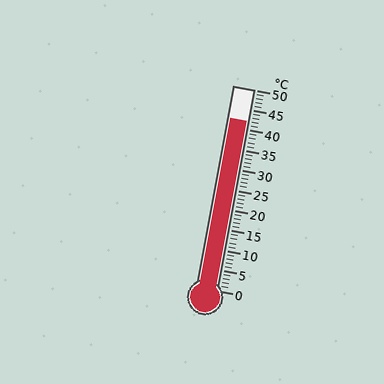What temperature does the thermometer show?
The thermometer shows approximately 42°C.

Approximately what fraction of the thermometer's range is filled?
The thermometer is filled to approximately 85% of its range.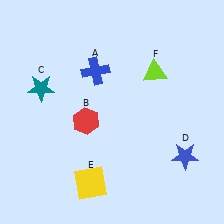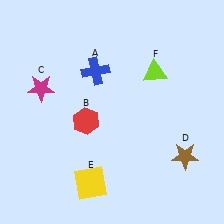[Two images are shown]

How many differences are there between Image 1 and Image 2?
There are 2 differences between the two images.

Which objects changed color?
C changed from teal to magenta. D changed from blue to brown.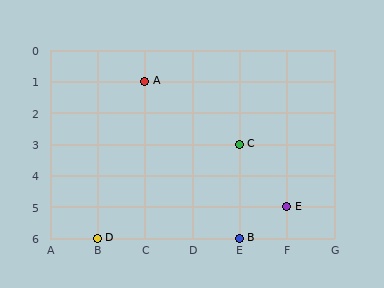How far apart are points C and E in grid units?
Points C and E are 1 column and 2 rows apart (about 2.2 grid units diagonally).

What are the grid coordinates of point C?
Point C is at grid coordinates (E, 3).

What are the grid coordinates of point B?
Point B is at grid coordinates (E, 6).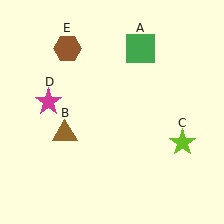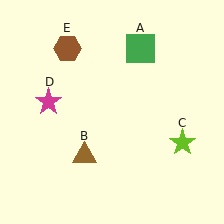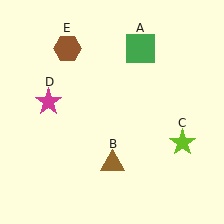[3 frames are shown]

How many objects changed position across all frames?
1 object changed position: brown triangle (object B).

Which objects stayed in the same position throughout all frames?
Green square (object A) and lime star (object C) and magenta star (object D) and brown hexagon (object E) remained stationary.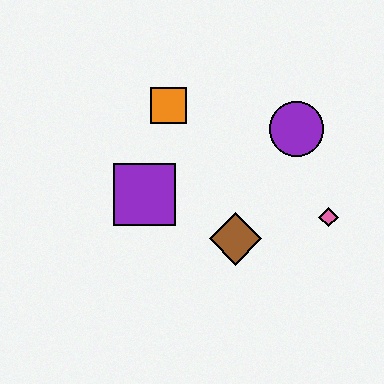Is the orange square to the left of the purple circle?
Yes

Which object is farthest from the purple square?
The pink diamond is farthest from the purple square.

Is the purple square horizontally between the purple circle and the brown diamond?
No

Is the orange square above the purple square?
Yes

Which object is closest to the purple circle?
The pink diamond is closest to the purple circle.